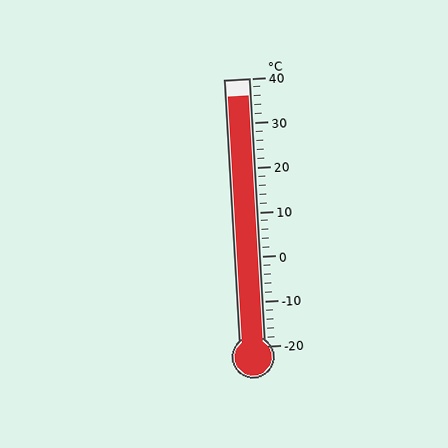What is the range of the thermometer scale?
The thermometer scale ranges from -20°C to 40°C.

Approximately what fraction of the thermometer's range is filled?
The thermometer is filled to approximately 95% of its range.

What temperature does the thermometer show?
The thermometer shows approximately 36°C.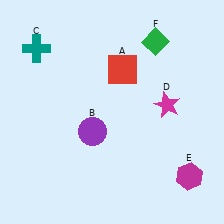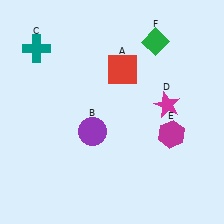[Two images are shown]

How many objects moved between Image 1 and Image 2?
1 object moved between the two images.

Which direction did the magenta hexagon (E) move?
The magenta hexagon (E) moved up.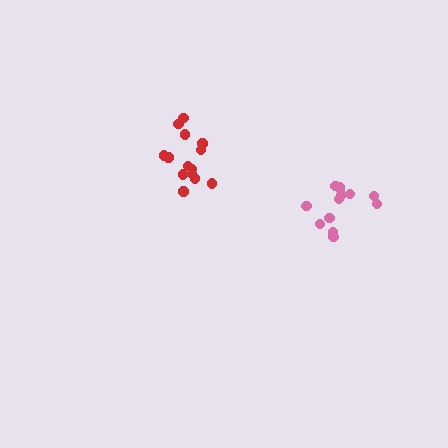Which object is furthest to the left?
The red cluster is leftmost.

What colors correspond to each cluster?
The clusters are colored: red, pink.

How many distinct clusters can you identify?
There are 2 distinct clusters.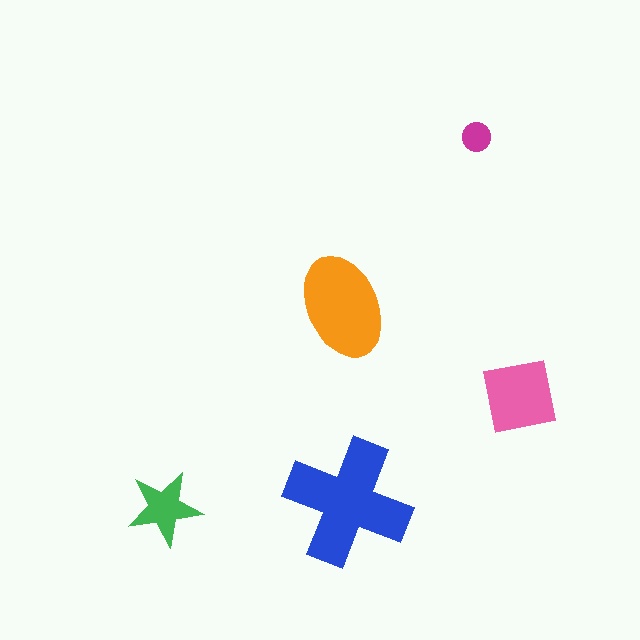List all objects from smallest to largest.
The magenta circle, the green star, the pink square, the orange ellipse, the blue cross.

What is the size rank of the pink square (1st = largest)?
3rd.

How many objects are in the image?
There are 5 objects in the image.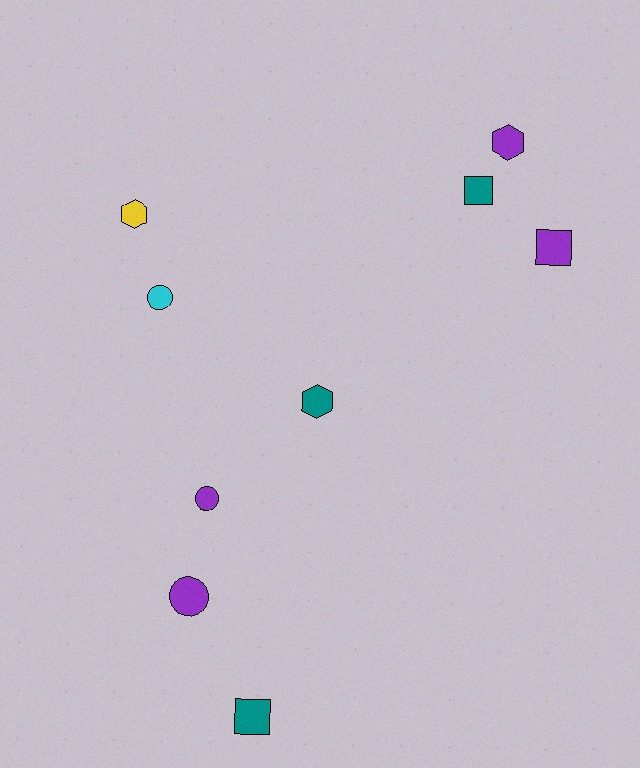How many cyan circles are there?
There is 1 cyan circle.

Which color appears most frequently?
Purple, with 4 objects.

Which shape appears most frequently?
Hexagon, with 3 objects.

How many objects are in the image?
There are 9 objects.